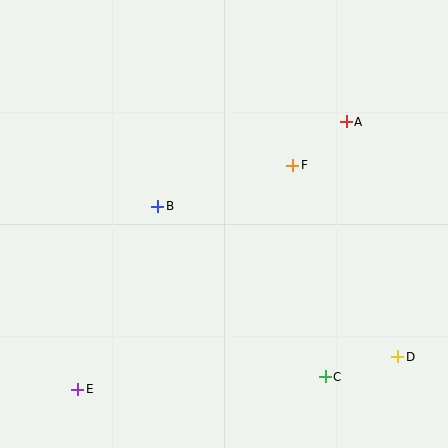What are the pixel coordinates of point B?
Point B is at (158, 206).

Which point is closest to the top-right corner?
Point A is closest to the top-right corner.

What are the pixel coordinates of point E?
Point E is at (78, 389).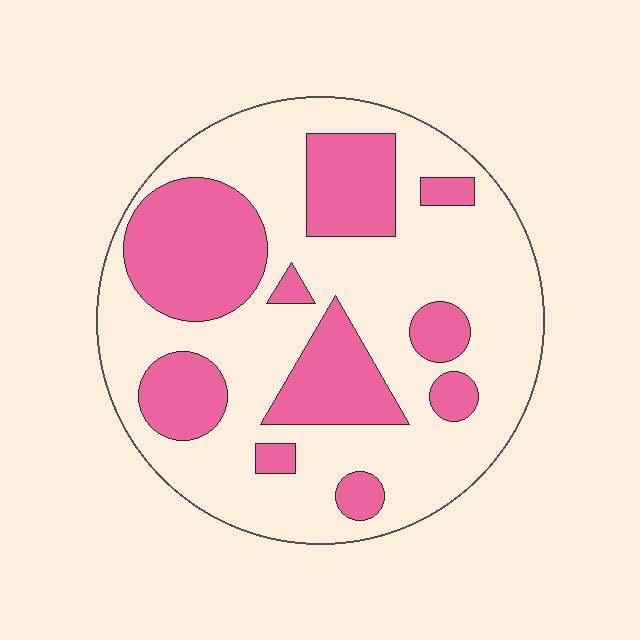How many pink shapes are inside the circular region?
10.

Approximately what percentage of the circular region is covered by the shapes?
Approximately 35%.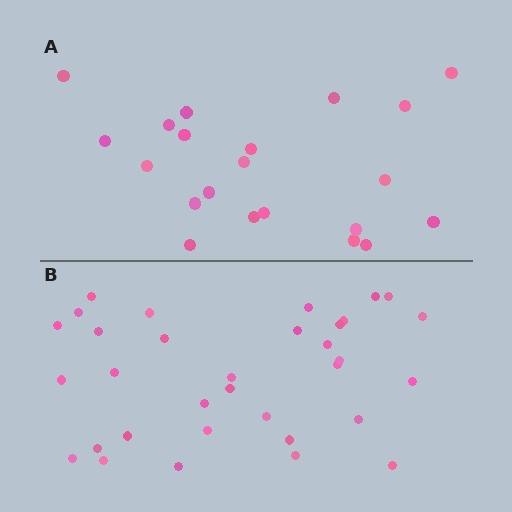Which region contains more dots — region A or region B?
Region B (the bottom region) has more dots.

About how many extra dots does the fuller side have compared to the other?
Region B has roughly 12 or so more dots than region A.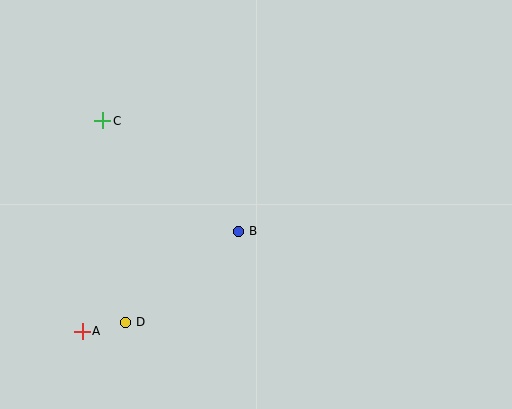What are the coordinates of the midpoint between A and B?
The midpoint between A and B is at (160, 281).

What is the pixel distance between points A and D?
The distance between A and D is 45 pixels.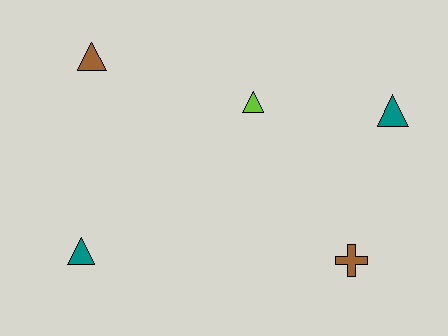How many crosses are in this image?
There is 1 cross.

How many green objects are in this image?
There are no green objects.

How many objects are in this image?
There are 5 objects.